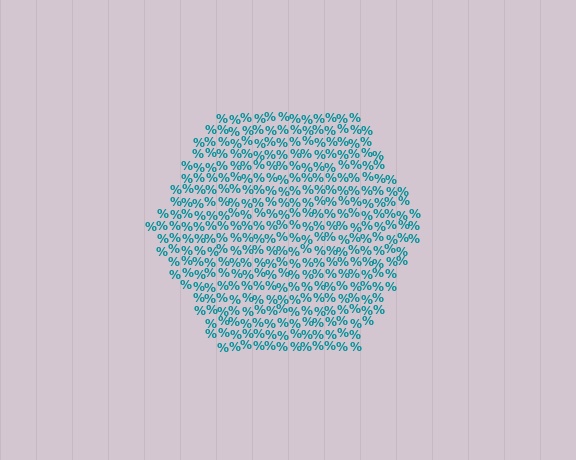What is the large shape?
The large shape is a hexagon.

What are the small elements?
The small elements are percent signs.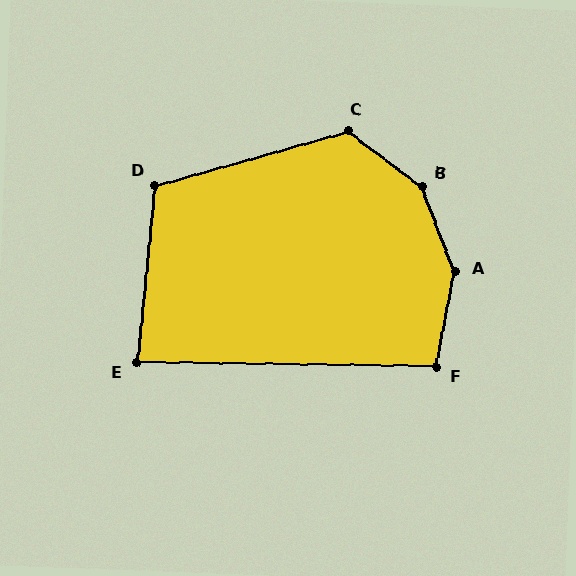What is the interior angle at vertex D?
Approximately 111 degrees (obtuse).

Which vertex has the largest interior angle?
B, at approximately 148 degrees.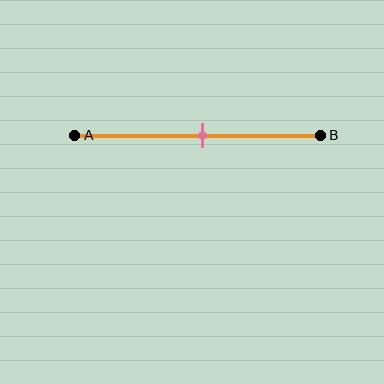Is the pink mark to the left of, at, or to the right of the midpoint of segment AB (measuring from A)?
The pink mark is approximately at the midpoint of segment AB.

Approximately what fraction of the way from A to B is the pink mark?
The pink mark is approximately 50% of the way from A to B.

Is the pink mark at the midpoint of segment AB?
Yes, the mark is approximately at the midpoint.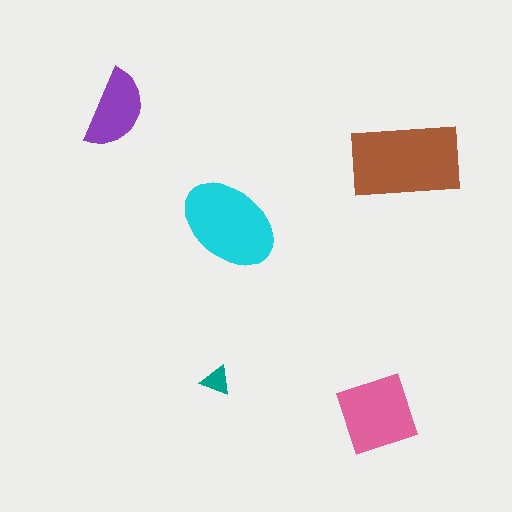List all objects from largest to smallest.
The brown rectangle, the cyan ellipse, the pink diamond, the purple semicircle, the teal triangle.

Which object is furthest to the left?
The purple semicircle is leftmost.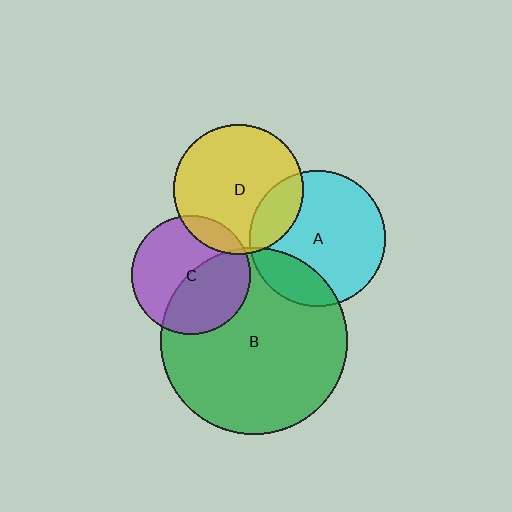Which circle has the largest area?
Circle B (green).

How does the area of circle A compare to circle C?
Approximately 1.3 times.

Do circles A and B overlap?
Yes.